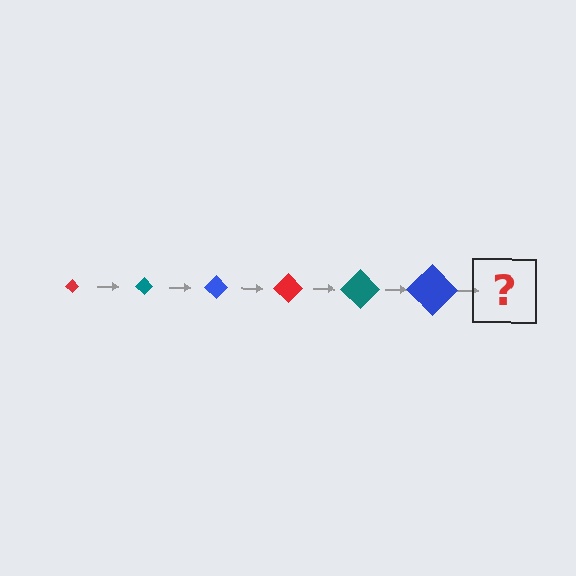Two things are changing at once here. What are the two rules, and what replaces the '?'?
The two rules are that the diamond grows larger each step and the color cycles through red, teal, and blue. The '?' should be a red diamond, larger than the previous one.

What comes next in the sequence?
The next element should be a red diamond, larger than the previous one.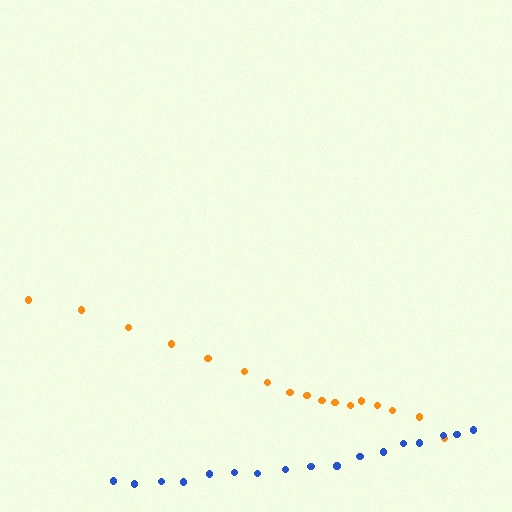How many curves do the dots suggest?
There are 2 distinct paths.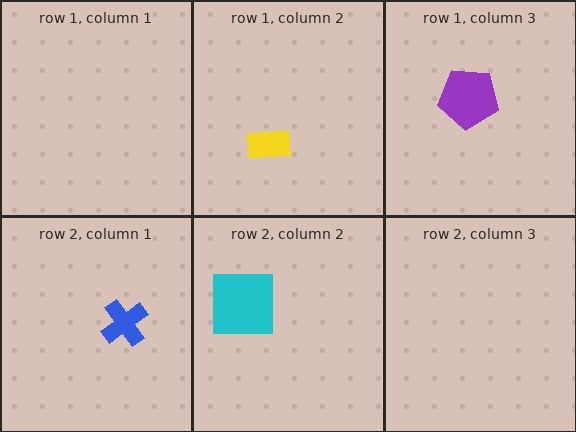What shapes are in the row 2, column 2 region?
The cyan square.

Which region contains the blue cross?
The row 2, column 1 region.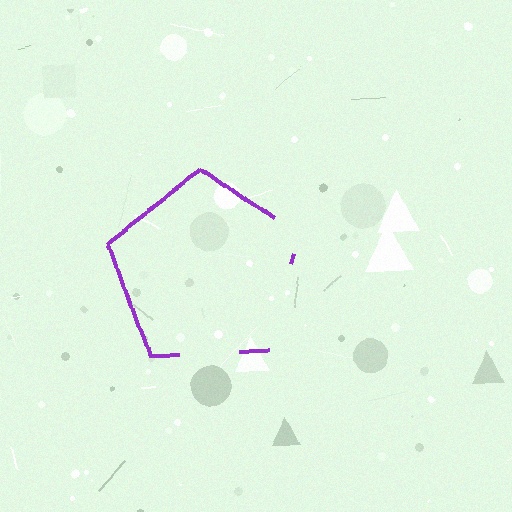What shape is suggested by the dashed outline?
The dashed outline suggests a pentagon.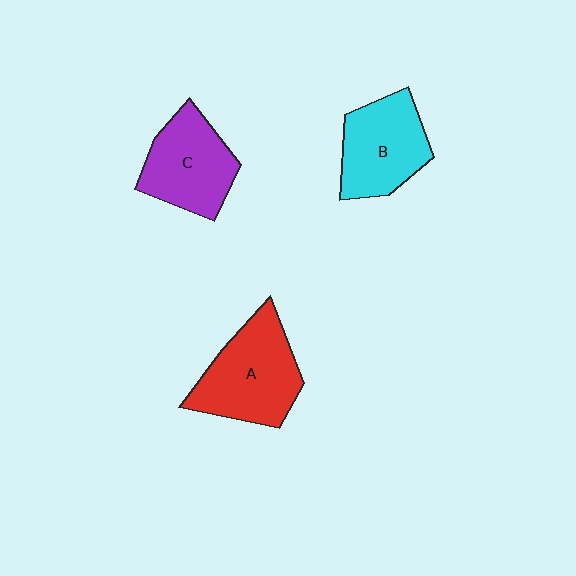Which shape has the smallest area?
Shape B (cyan).